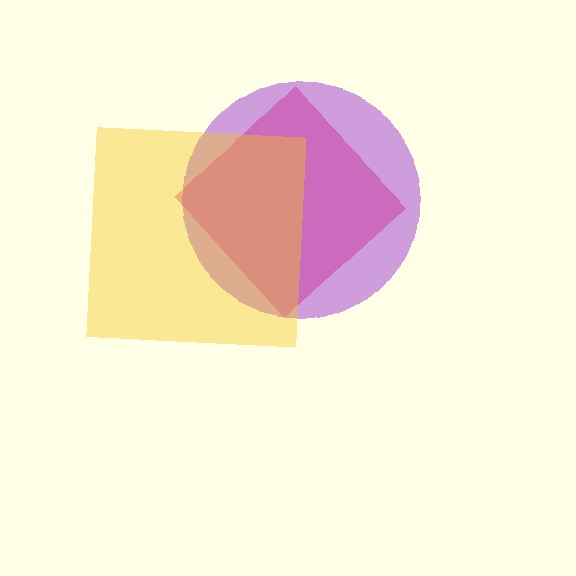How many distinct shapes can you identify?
There are 3 distinct shapes: a purple circle, a magenta diamond, a yellow square.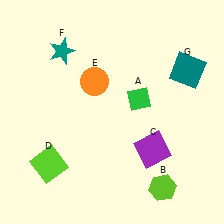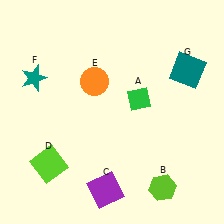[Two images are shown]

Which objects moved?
The objects that moved are: the purple square (C), the teal star (F).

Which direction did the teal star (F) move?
The teal star (F) moved left.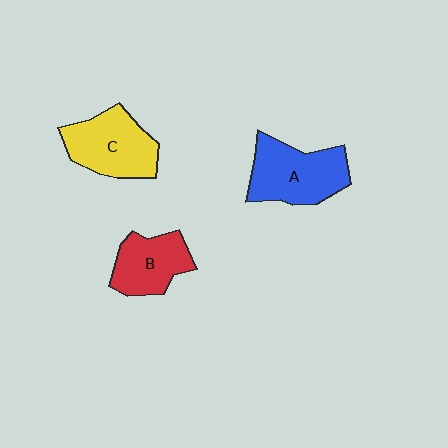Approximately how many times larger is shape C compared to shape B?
Approximately 1.2 times.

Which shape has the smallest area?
Shape B (red).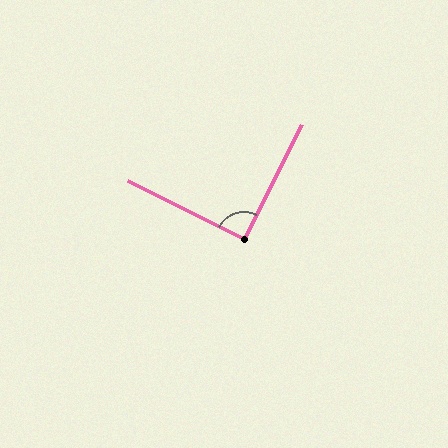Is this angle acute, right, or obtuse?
It is approximately a right angle.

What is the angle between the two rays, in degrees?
Approximately 90 degrees.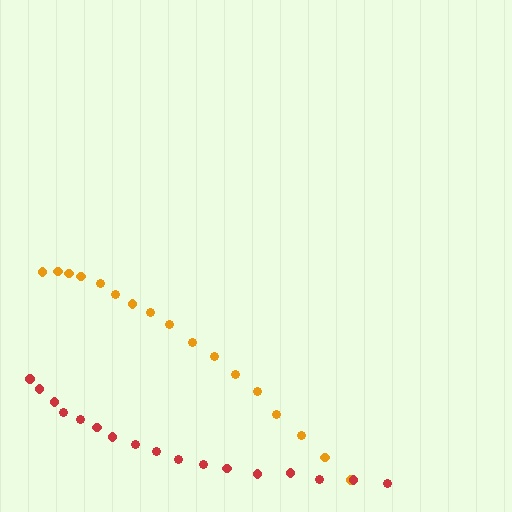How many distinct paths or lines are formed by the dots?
There are 2 distinct paths.